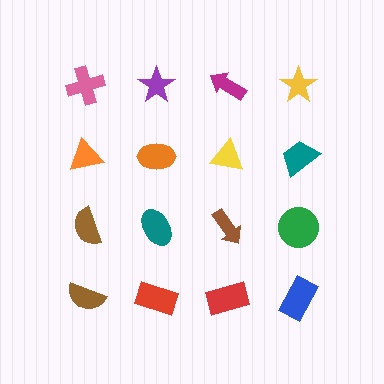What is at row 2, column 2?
An orange ellipse.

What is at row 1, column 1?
A pink cross.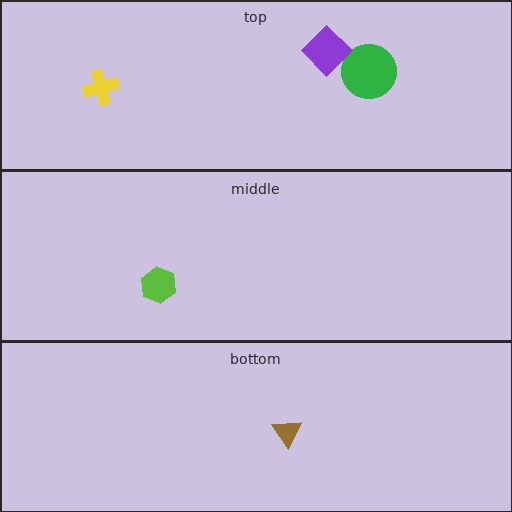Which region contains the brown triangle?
The bottom region.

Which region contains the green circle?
The top region.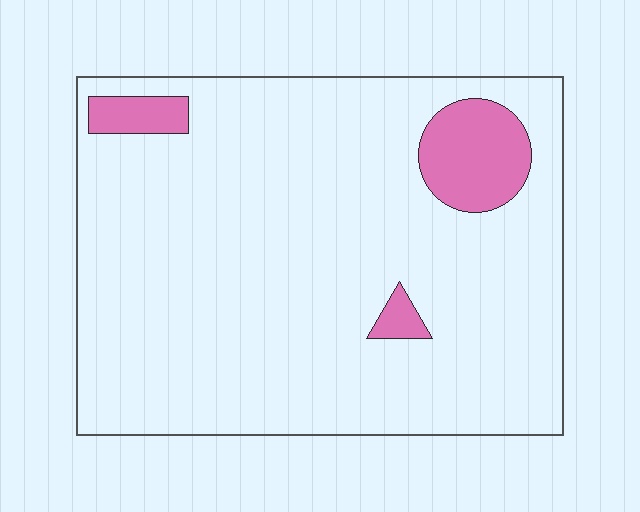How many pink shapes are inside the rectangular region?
3.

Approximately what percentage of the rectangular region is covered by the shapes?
Approximately 10%.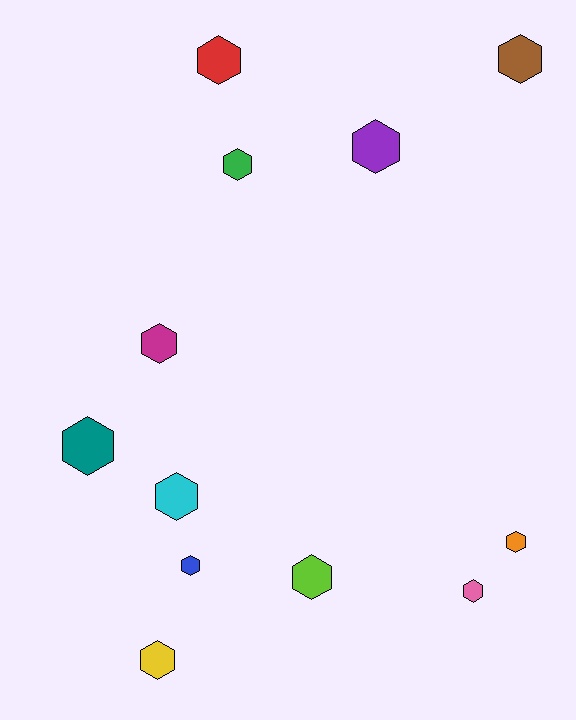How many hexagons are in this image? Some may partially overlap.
There are 12 hexagons.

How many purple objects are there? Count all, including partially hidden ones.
There is 1 purple object.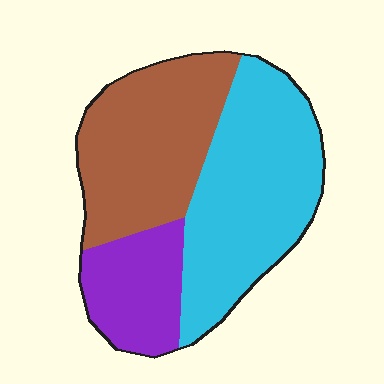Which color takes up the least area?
Purple, at roughly 20%.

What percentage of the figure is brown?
Brown takes up about three eighths (3/8) of the figure.